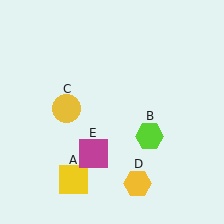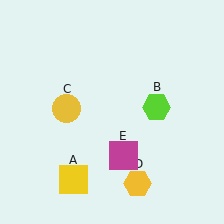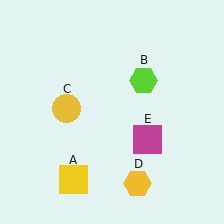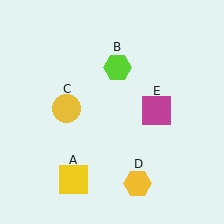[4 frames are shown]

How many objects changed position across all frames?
2 objects changed position: lime hexagon (object B), magenta square (object E).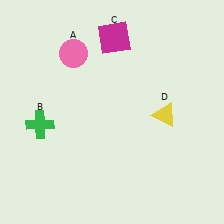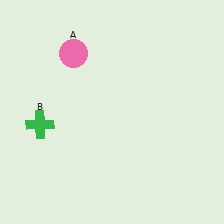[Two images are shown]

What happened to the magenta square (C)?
The magenta square (C) was removed in Image 2. It was in the top-right area of Image 1.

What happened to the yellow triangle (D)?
The yellow triangle (D) was removed in Image 2. It was in the bottom-right area of Image 1.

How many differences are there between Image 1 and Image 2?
There are 2 differences between the two images.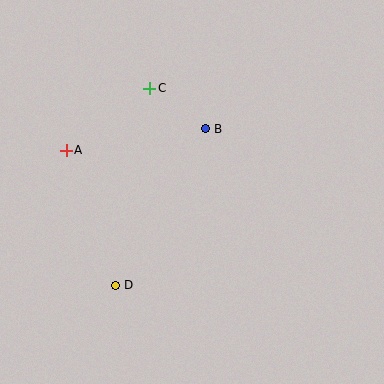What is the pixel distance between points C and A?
The distance between C and A is 104 pixels.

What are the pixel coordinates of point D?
Point D is at (116, 285).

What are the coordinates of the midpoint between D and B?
The midpoint between D and B is at (161, 207).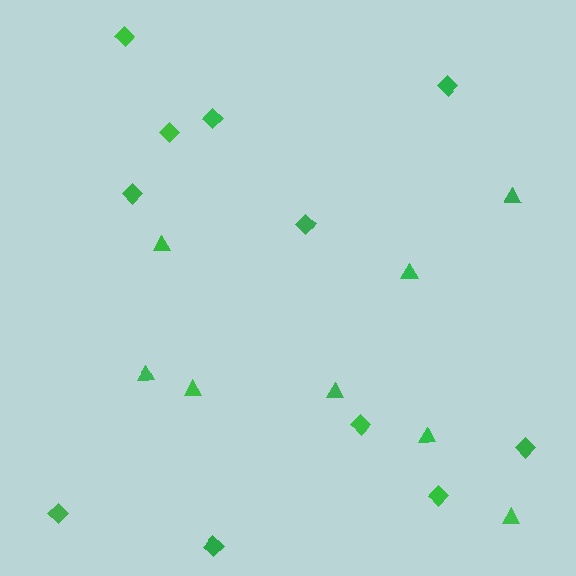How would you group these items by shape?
There are 2 groups: one group of diamonds (11) and one group of triangles (8).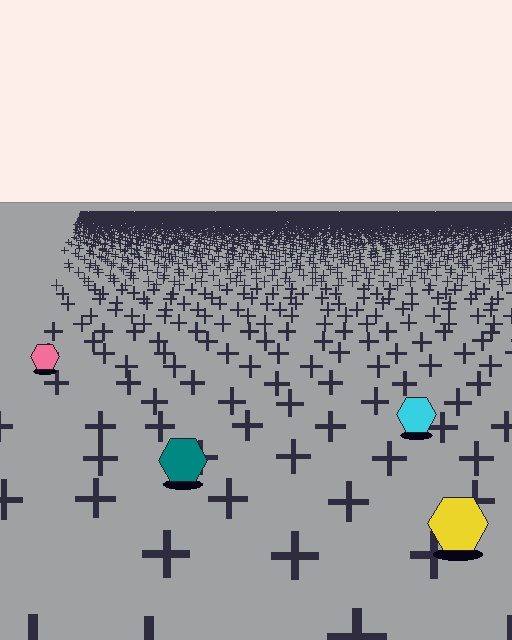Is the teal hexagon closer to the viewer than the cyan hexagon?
Yes. The teal hexagon is closer — you can tell from the texture gradient: the ground texture is coarser near it.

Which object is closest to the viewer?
The yellow hexagon is closest. The texture marks near it are larger and more spread out.